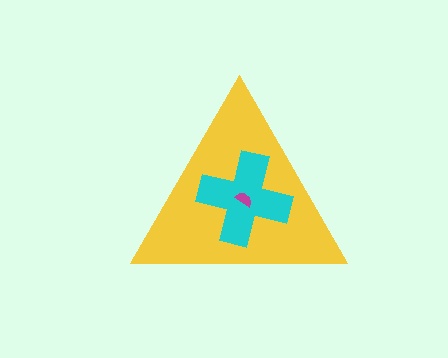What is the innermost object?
The magenta semicircle.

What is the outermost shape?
The yellow triangle.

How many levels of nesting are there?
3.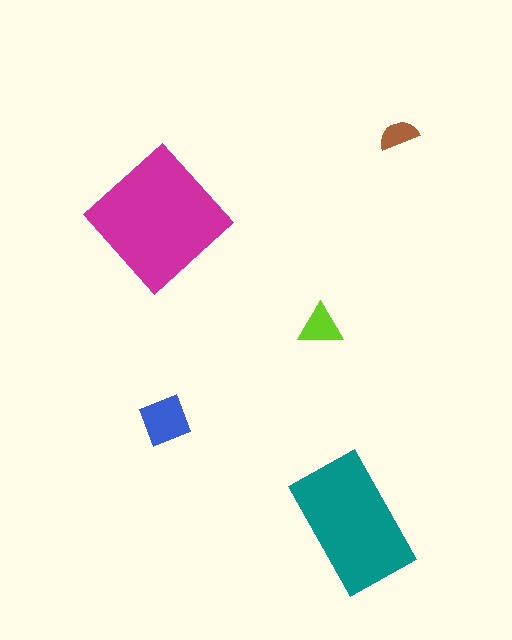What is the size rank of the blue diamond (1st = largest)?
3rd.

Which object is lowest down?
The teal rectangle is bottommost.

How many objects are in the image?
There are 5 objects in the image.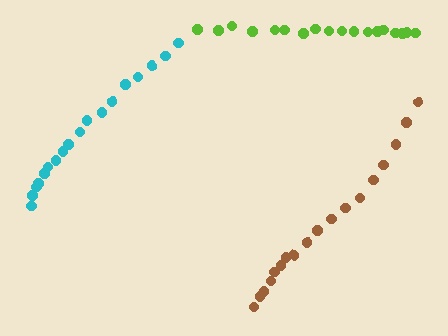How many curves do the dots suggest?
There are 3 distinct paths.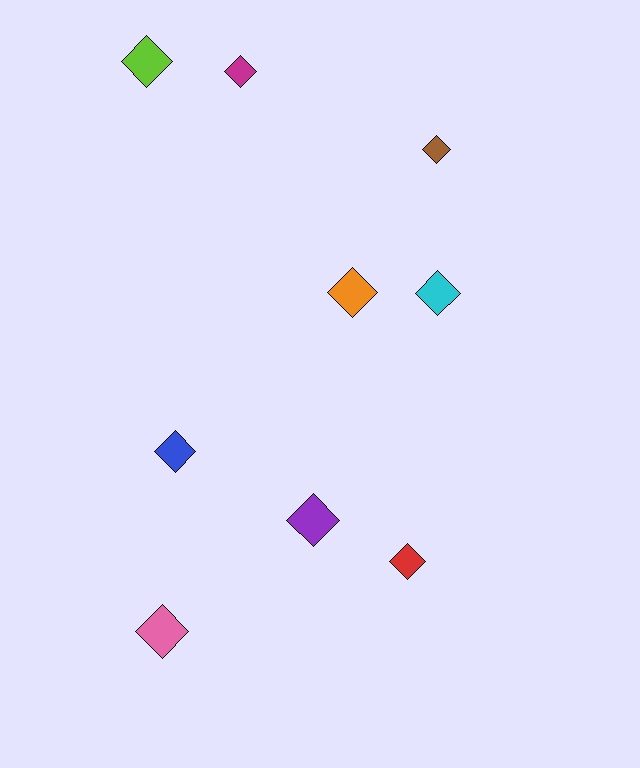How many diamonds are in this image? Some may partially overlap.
There are 9 diamonds.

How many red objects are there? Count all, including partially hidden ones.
There is 1 red object.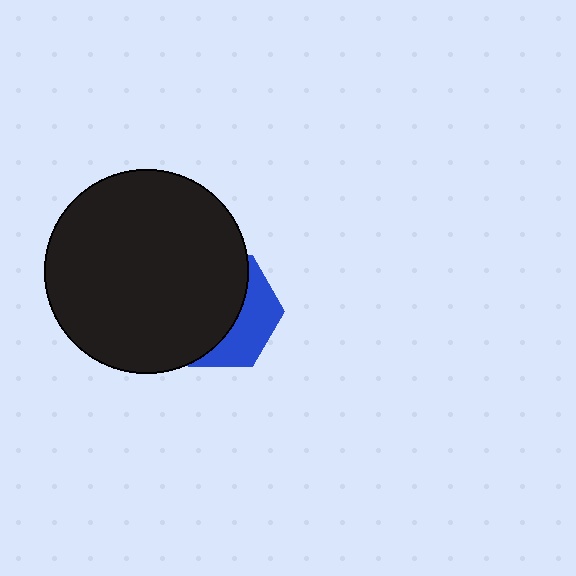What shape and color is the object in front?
The object in front is a black circle.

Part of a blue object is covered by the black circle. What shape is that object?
It is a hexagon.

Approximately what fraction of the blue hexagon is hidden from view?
Roughly 64% of the blue hexagon is hidden behind the black circle.